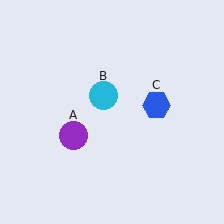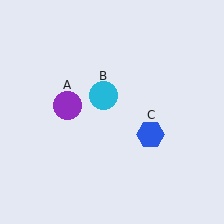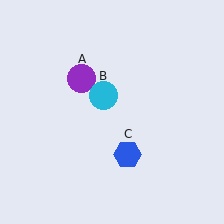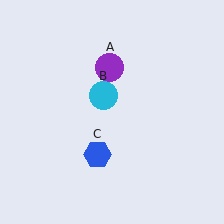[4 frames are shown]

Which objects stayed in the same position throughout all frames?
Cyan circle (object B) remained stationary.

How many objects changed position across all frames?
2 objects changed position: purple circle (object A), blue hexagon (object C).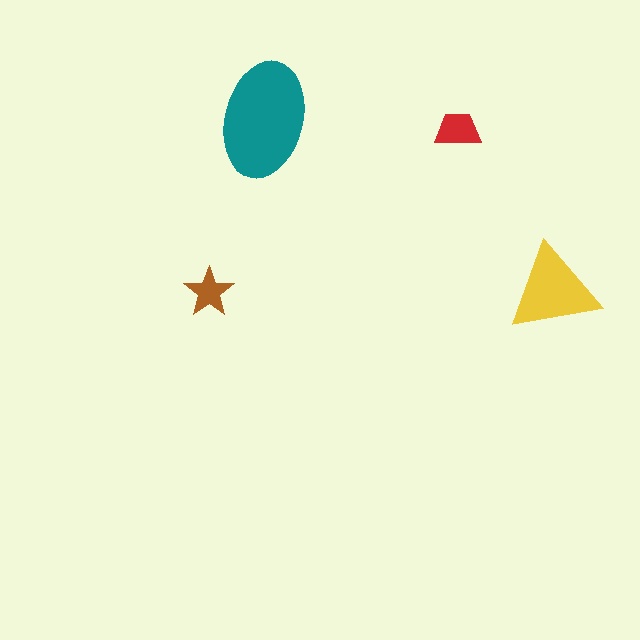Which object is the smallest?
The brown star.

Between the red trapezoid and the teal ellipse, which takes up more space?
The teal ellipse.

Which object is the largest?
The teal ellipse.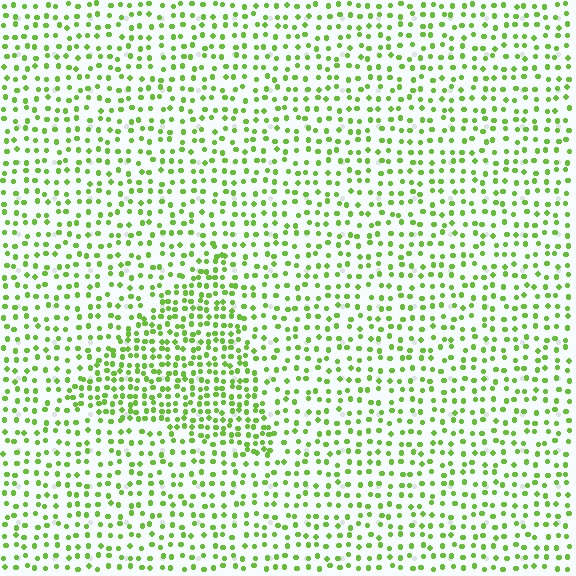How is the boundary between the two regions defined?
The boundary is defined by a change in element density (approximately 1.8x ratio). All elements are the same color, size, and shape.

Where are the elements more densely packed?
The elements are more densely packed inside the triangle boundary.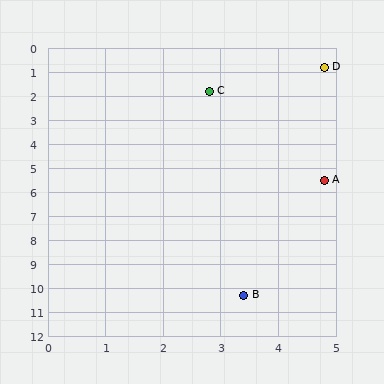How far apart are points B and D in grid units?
Points B and D are about 9.6 grid units apart.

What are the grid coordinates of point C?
Point C is at approximately (2.8, 1.8).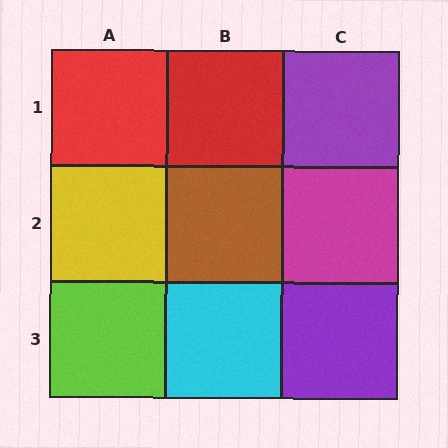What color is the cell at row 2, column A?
Yellow.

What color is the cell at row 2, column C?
Magenta.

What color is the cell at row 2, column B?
Brown.